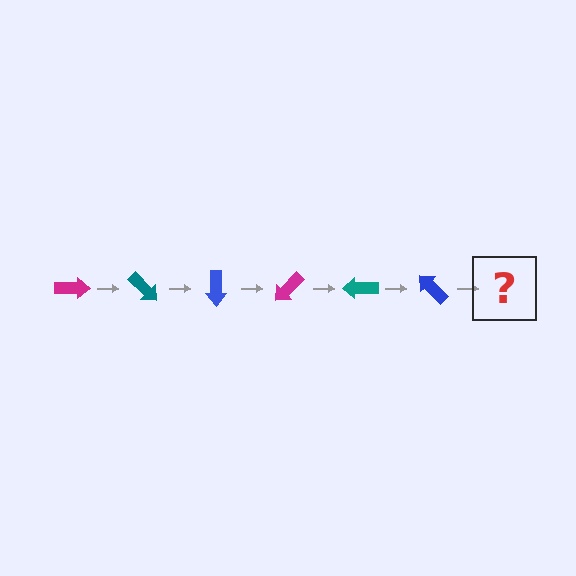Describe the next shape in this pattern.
It should be a magenta arrow, rotated 270 degrees from the start.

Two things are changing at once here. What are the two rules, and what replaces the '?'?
The two rules are that it rotates 45 degrees each step and the color cycles through magenta, teal, and blue. The '?' should be a magenta arrow, rotated 270 degrees from the start.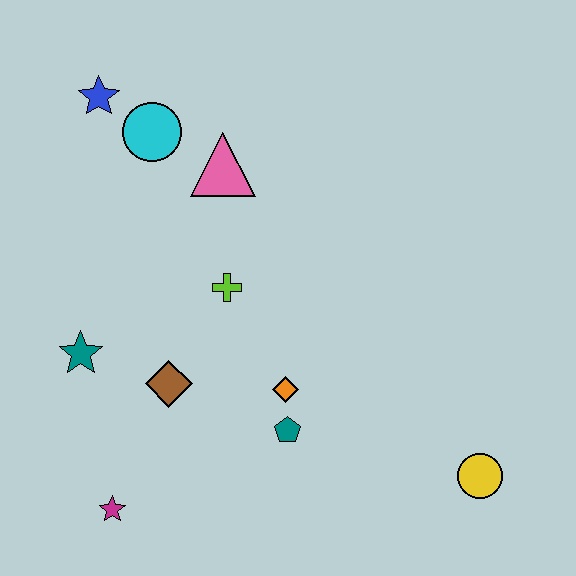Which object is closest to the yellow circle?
The teal pentagon is closest to the yellow circle.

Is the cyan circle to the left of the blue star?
No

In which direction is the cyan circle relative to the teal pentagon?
The cyan circle is above the teal pentagon.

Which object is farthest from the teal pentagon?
The blue star is farthest from the teal pentagon.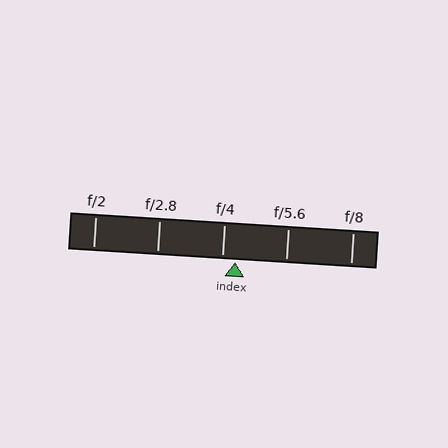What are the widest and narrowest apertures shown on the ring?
The widest aperture shown is f/2 and the narrowest is f/8.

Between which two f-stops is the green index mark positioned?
The index mark is between f/4 and f/5.6.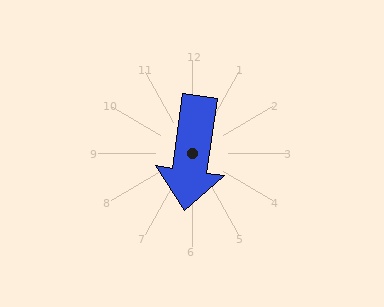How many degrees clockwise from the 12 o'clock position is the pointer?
Approximately 188 degrees.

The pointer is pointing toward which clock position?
Roughly 6 o'clock.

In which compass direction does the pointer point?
South.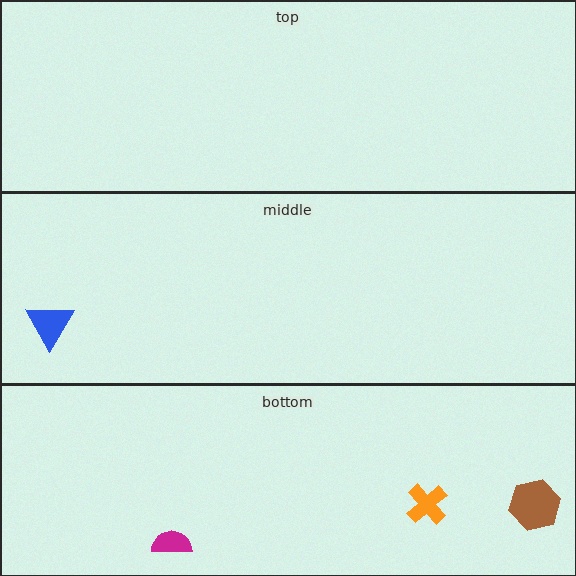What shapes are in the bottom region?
The brown hexagon, the orange cross, the magenta semicircle.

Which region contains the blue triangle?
The middle region.